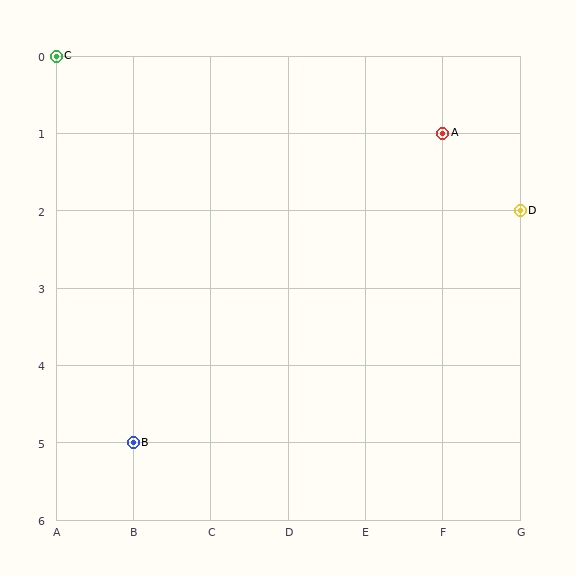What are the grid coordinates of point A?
Point A is at grid coordinates (F, 1).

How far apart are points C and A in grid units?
Points C and A are 5 columns and 1 row apart (about 5.1 grid units diagonally).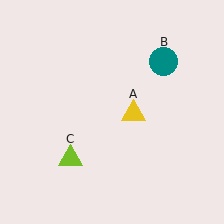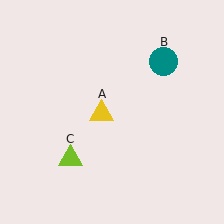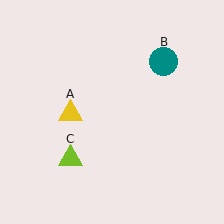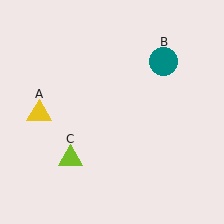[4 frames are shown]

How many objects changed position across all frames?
1 object changed position: yellow triangle (object A).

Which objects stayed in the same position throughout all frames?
Teal circle (object B) and lime triangle (object C) remained stationary.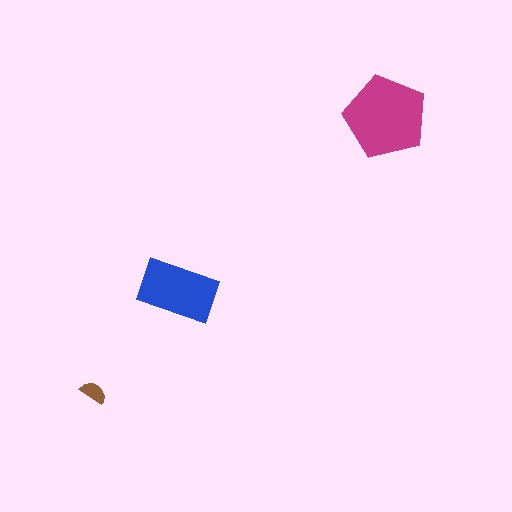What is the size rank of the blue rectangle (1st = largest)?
2nd.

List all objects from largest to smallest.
The magenta pentagon, the blue rectangle, the brown semicircle.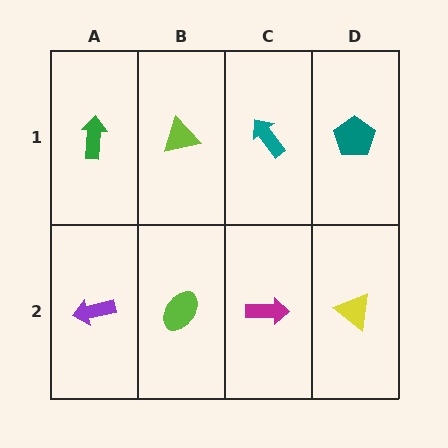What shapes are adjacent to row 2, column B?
A lime triangle (row 1, column B), a purple arrow (row 2, column A), a magenta arrow (row 2, column C).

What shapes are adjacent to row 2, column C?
A teal arrow (row 1, column C), a lime ellipse (row 2, column B), a yellow triangle (row 2, column D).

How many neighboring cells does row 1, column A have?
2.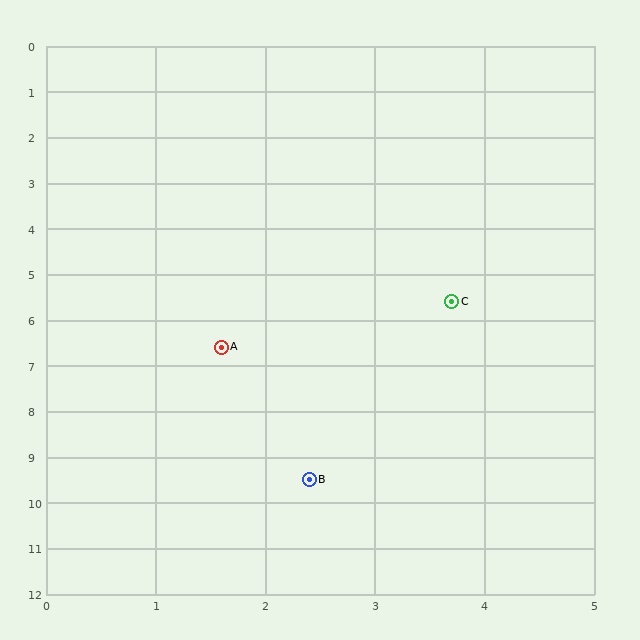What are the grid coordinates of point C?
Point C is at approximately (3.7, 5.6).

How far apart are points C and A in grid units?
Points C and A are about 2.3 grid units apart.